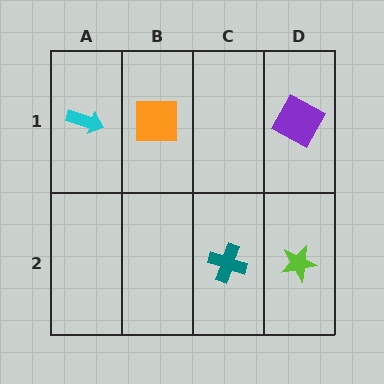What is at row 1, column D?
A purple square.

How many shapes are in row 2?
2 shapes.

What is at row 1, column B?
An orange square.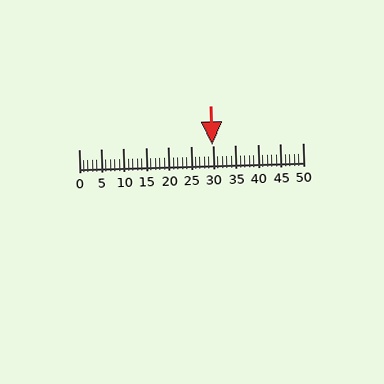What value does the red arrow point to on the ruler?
The red arrow points to approximately 30.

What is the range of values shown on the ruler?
The ruler shows values from 0 to 50.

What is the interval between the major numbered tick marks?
The major tick marks are spaced 5 units apart.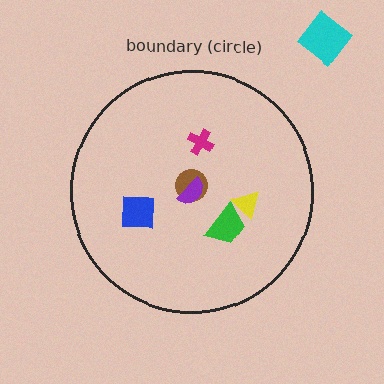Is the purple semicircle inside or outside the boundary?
Inside.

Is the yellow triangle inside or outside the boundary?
Inside.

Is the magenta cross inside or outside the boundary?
Inside.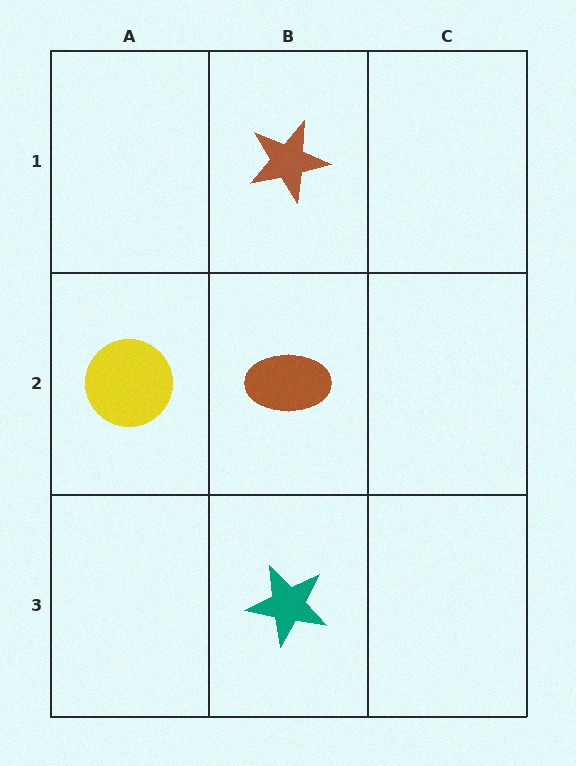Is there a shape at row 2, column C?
No, that cell is empty.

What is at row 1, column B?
A brown star.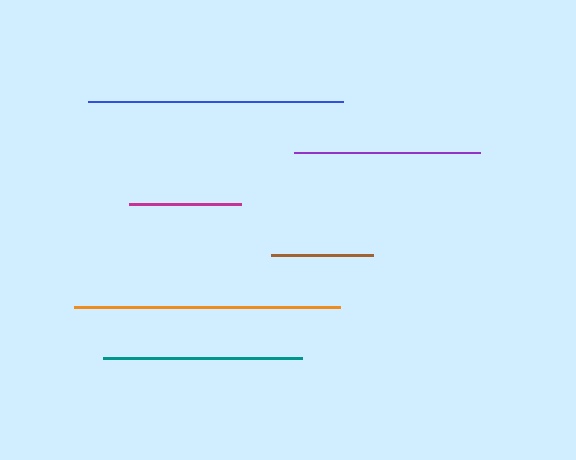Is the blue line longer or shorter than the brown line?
The blue line is longer than the brown line.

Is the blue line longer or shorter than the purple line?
The blue line is longer than the purple line.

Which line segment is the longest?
The orange line is the longest at approximately 267 pixels.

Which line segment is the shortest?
The brown line is the shortest at approximately 102 pixels.